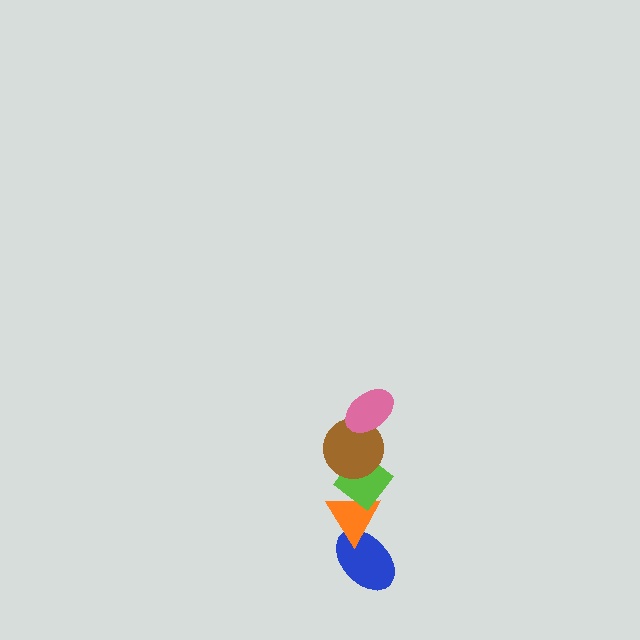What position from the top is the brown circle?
The brown circle is 2nd from the top.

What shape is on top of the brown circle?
The pink ellipse is on top of the brown circle.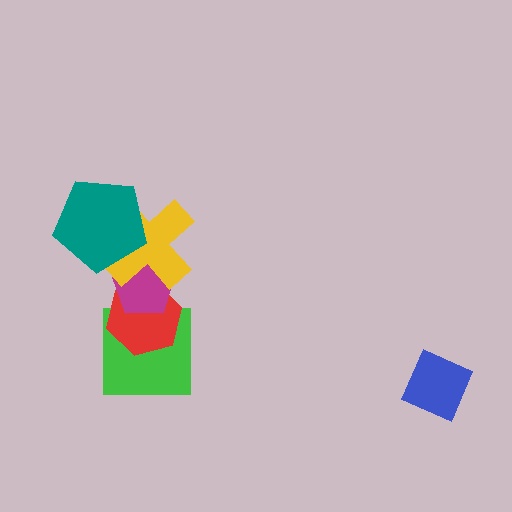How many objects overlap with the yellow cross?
3 objects overlap with the yellow cross.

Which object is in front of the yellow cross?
The teal pentagon is in front of the yellow cross.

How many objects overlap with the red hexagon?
3 objects overlap with the red hexagon.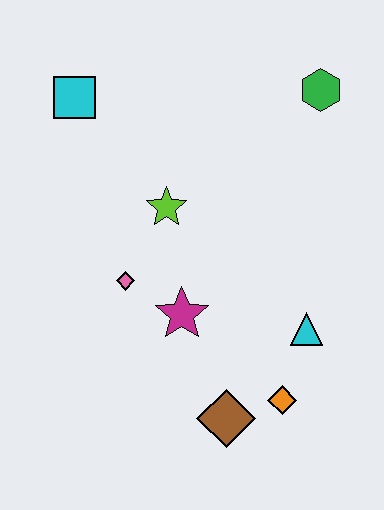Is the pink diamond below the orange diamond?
No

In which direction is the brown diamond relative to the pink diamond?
The brown diamond is below the pink diamond.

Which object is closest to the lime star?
The pink diamond is closest to the lime star.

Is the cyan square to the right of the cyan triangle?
No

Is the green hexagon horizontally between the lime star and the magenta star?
No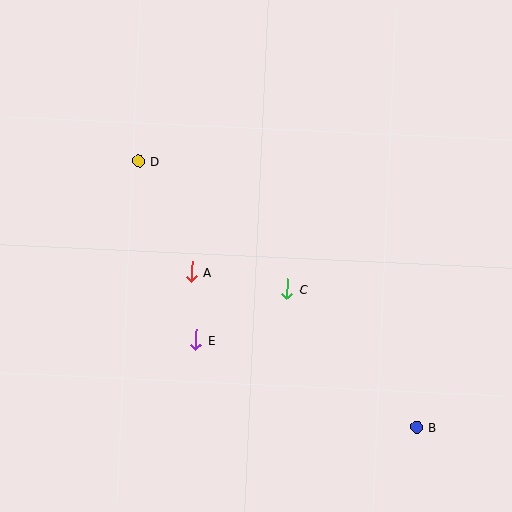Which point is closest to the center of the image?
Point C at (287, 289) is closest to the center.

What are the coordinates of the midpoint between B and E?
The midpoint between B and E is at (306, 384).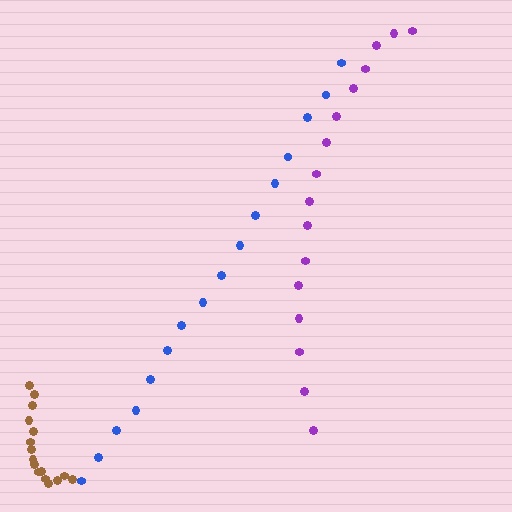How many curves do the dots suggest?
There are 3 distinct paths.